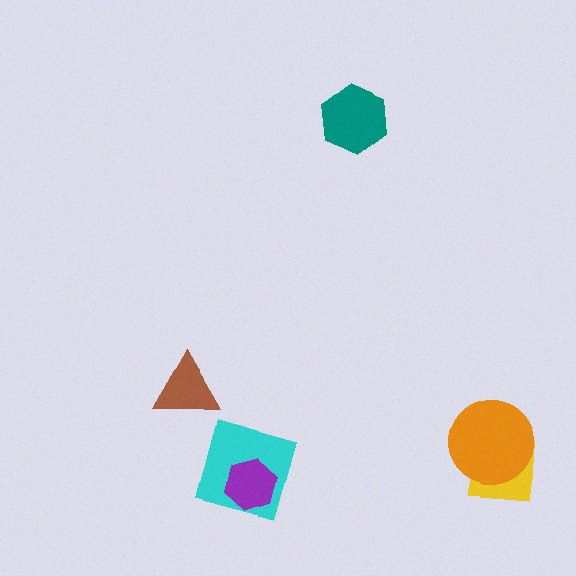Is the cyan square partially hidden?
Yes, it is partially covered by another shape.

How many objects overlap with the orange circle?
1 object overlaps with the orange circle.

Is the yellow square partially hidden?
Yes, it is partially covered by another shape.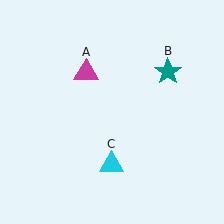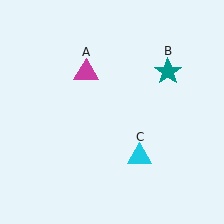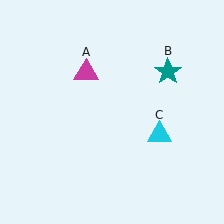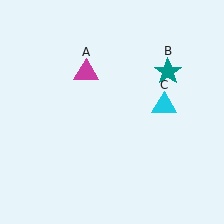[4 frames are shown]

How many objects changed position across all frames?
1 object changed position: cyan triangle (object C).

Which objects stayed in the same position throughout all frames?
Magenta triangle (object A) and teal star (object B) remained stationary.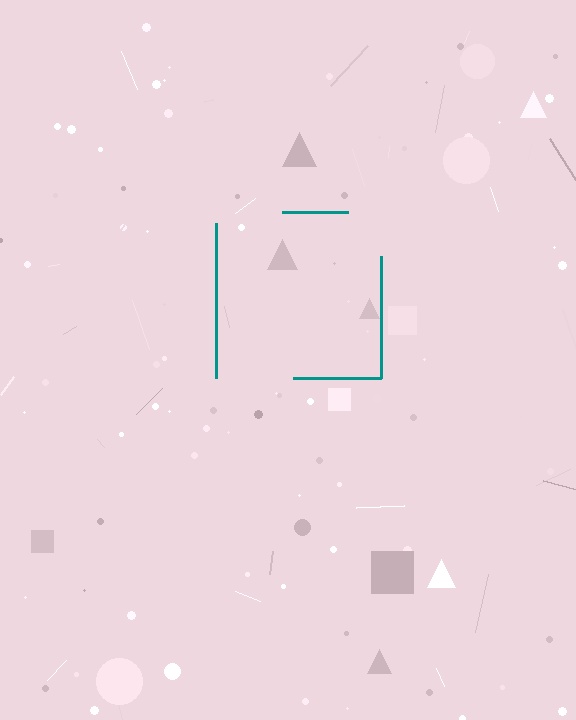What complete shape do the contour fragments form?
The contour fragments form a square.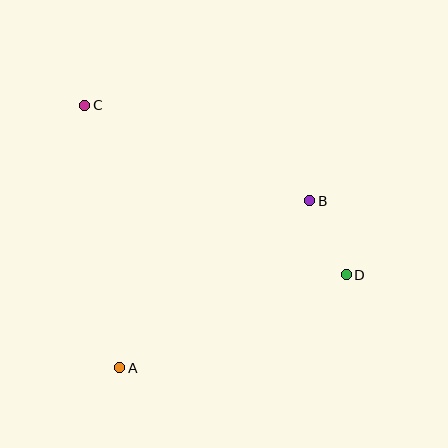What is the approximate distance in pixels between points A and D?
The distance between A and D is approximately 245 pixels.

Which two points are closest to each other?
Points B and D are closest to each other.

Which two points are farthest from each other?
Points C and D are farthest from each other.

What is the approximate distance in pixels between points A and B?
The distance between A and B is approximately 253 pixels.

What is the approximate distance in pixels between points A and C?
The distance between A and C is approximately 265 pixels.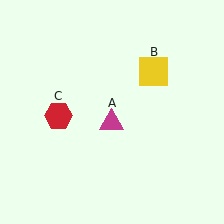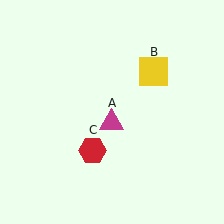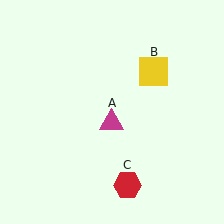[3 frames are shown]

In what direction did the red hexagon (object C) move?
The red hexagon (object C) moved down and to the right.